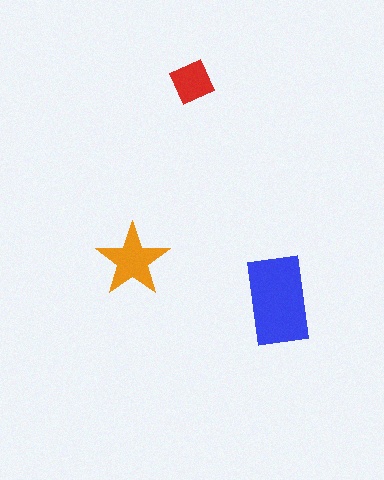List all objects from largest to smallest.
The blue rectangle, the orange star, the red square.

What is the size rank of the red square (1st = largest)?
3rd.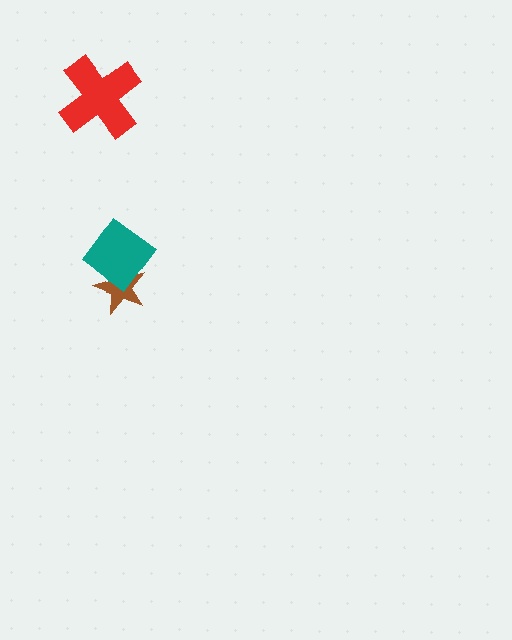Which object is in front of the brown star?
The teal diamond is in front of the brown star.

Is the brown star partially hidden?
Yes, it is partially covered by another shape.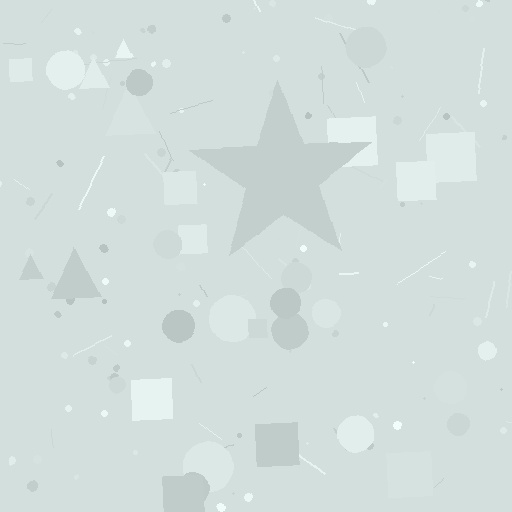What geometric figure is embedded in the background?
A star is embedded in the background.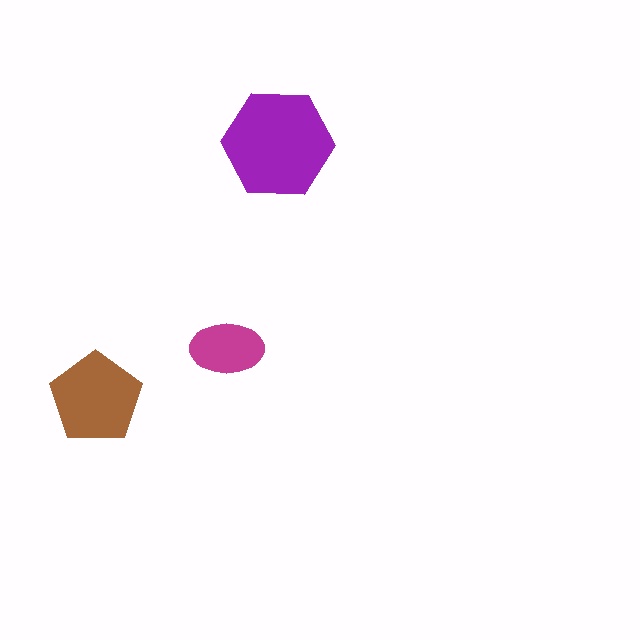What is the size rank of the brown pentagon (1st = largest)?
2nd.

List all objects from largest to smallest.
The purple hexagon, the brown pentagon, the magenta ellipse.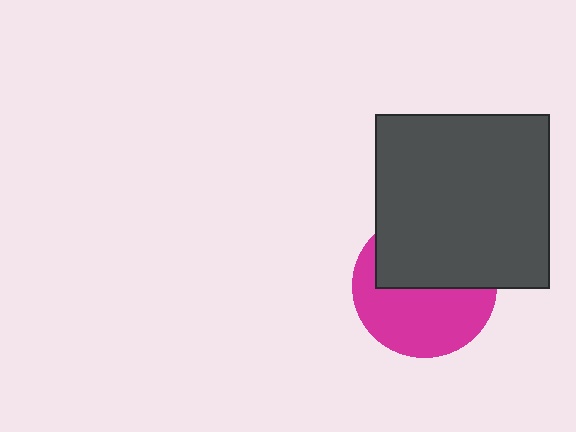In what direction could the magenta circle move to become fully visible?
The magenta circle could move down. That would shift it out from behind the dark gray square entirely.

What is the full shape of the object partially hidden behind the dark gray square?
The partially hidden object is a magenta circle.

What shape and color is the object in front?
The object in front is a dark gray square.